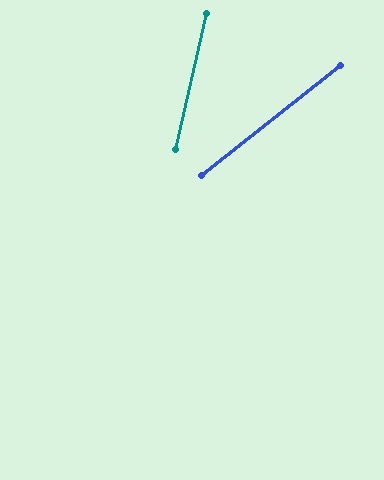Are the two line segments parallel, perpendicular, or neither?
Neither parallel nor perpendicular — they differ by about 39°.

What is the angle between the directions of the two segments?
Approximately 39 degrees.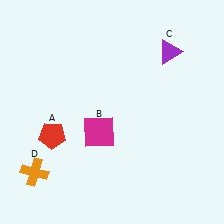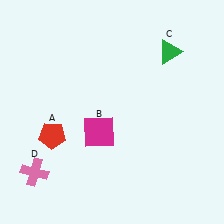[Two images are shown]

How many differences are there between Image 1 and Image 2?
There are 2 differences between the two images.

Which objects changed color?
C changed from purple to green. D changed from orange to pink.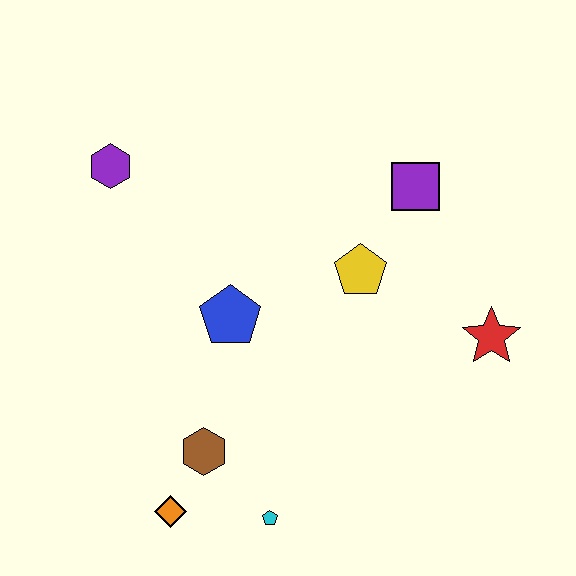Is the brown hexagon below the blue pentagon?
Yes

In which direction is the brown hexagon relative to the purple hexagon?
The brown hexagon is below the purple hexagon.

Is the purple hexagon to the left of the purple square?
Yes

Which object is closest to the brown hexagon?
The orange diamond is closest to the brown hexagon.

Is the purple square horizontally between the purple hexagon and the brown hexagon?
No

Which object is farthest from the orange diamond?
The purple square is farthest from the orange diamond.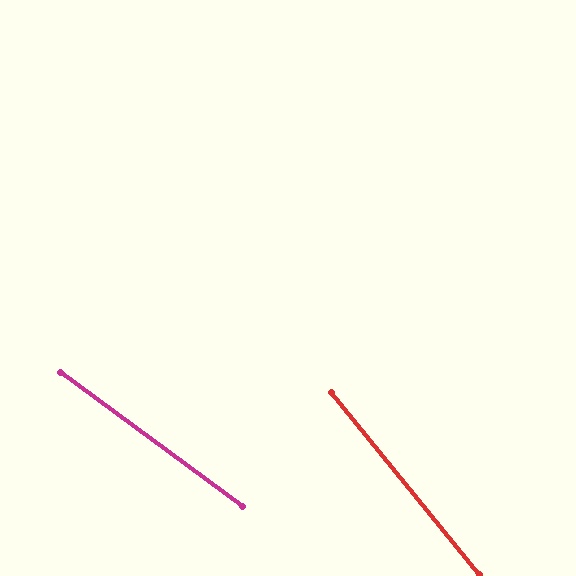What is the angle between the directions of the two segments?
Approximately 15 degrees.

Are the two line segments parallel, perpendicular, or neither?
Neither parallel nor perpendicular — they differ by about 15°.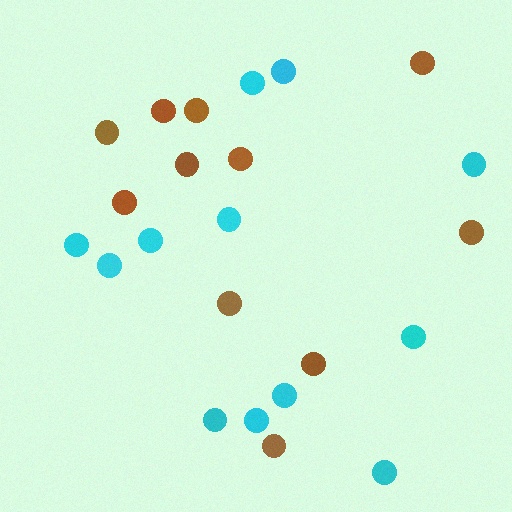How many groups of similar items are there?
There are 2 groups: one group of cyan circles (12) and one group of brown circles (11).